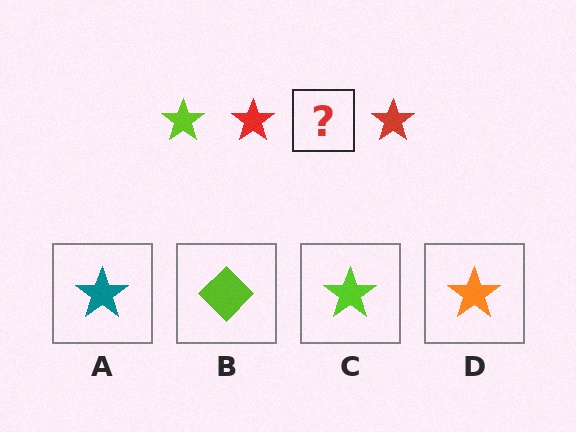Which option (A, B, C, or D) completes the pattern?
C.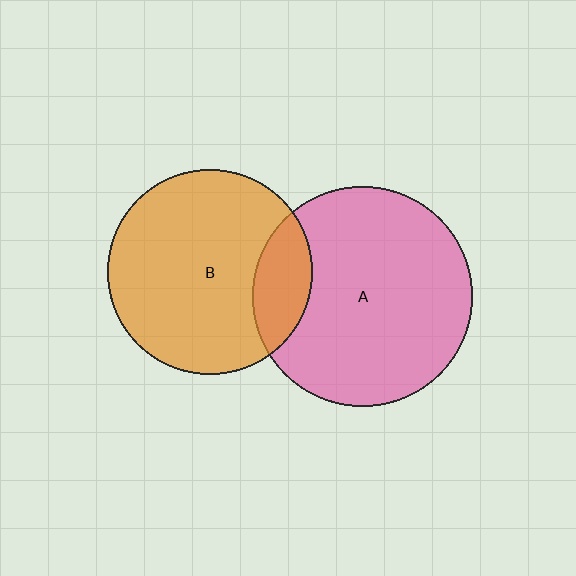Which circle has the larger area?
Circle A (pink).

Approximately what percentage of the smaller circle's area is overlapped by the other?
Approximately 15%.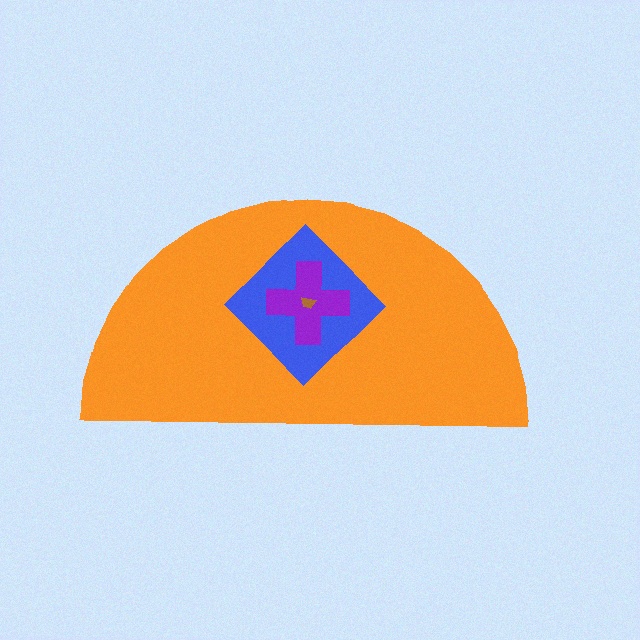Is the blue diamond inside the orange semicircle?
Yes.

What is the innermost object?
The brown trapezoid.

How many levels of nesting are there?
4.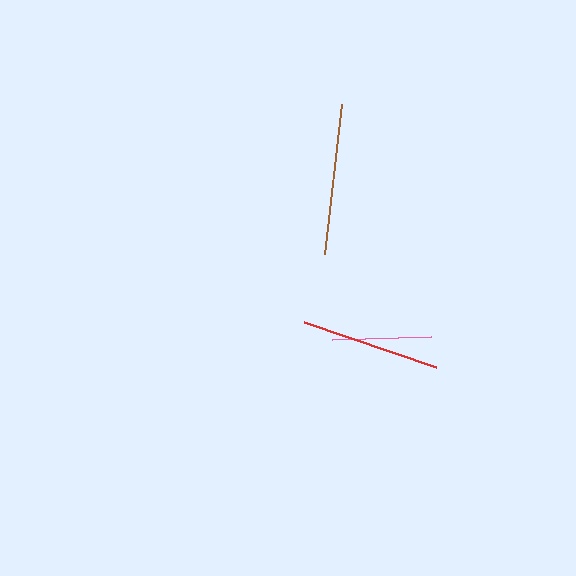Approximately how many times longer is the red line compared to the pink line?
The red line is approximately 1.4 times the length of the pink line.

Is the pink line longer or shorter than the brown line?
The brown line is longer than the pink line.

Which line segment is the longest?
The brown line is the longest at approximately 151 pixels.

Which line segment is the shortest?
The pink line is the shortest at approximately 99 pixels.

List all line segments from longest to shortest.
From longest to shortest: brown, red, pink.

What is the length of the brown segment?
The brown segment is approximately 151 pixels long.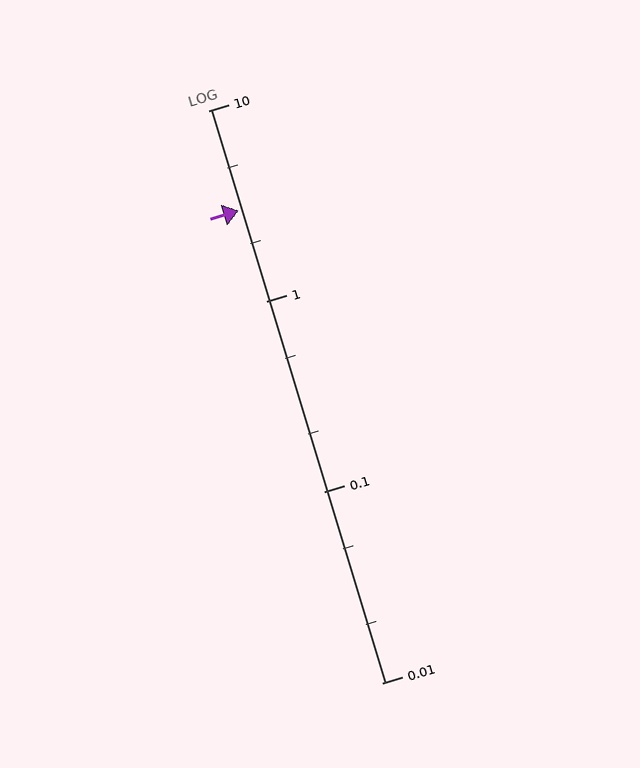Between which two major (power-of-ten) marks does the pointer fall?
The pointer is between 1 and 10.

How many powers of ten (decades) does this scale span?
The scale spans 3 decades, from 0.01 to 10.